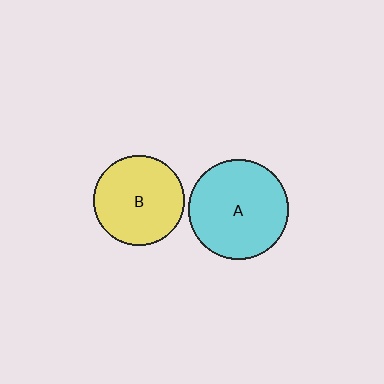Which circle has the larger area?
Circle A (cyan).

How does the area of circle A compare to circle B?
Approximately 1.2 times.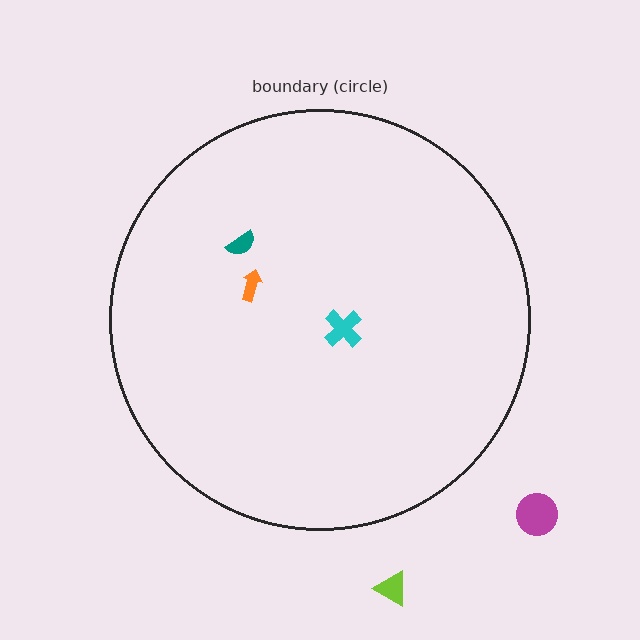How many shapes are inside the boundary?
3 inside, 2 outside.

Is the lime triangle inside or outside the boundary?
Outside.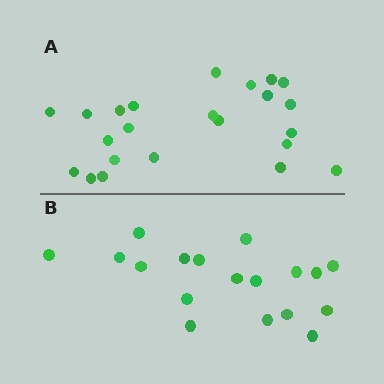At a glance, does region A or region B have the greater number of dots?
Region A (the top region) has more dots.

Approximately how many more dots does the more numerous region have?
Region A has about 5 more dots than region B.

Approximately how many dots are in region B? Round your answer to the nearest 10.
About 20 dots. (The exact count is 18, which rounds to 20.)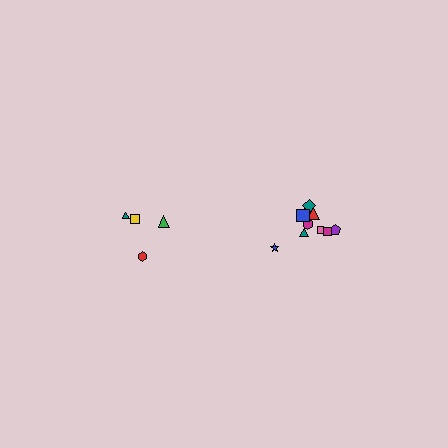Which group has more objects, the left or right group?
The right group.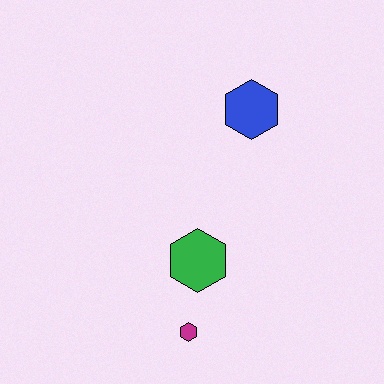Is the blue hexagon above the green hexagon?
Yes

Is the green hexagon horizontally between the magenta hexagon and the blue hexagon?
Yes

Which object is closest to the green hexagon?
The magenta hexagon is closest to the green hexagon.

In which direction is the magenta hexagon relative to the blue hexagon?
The magenta hexagon is below the blue hexagon.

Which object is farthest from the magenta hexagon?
The blue hexagon is farthest from the magenta hexagon.